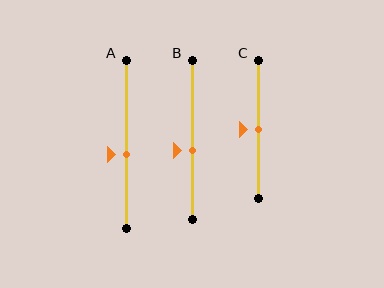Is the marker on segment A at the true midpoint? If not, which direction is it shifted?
No, the marker on segment A is shifted downward by about 7% of the segment length.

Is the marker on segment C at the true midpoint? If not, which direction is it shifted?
Yes, the marker on segment C is at the true midpoint.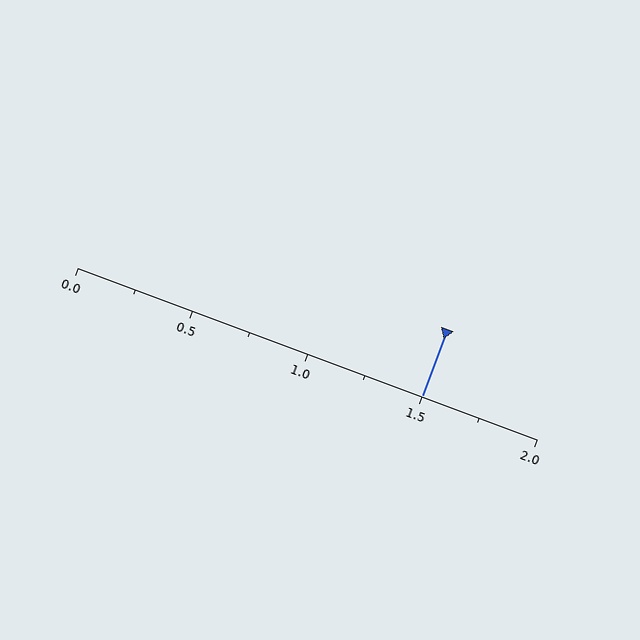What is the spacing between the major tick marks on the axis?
The major ticks are spaced 0.5 apart.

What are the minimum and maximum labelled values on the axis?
The axis runs from 0.0 to 2.0.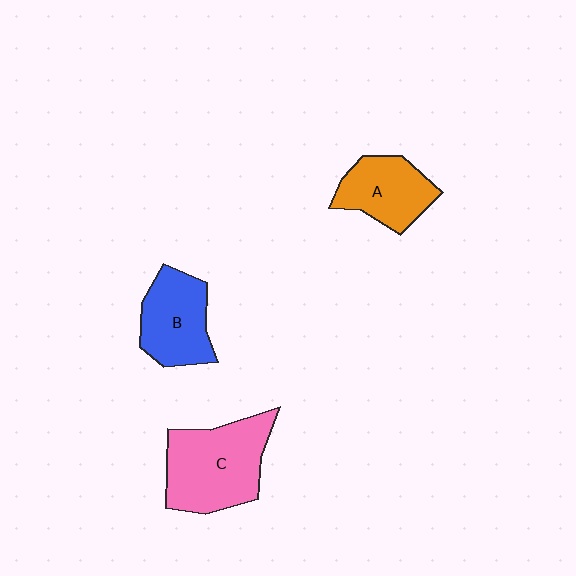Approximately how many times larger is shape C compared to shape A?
Approximately 1.5 times.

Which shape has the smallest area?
Shape A (orange).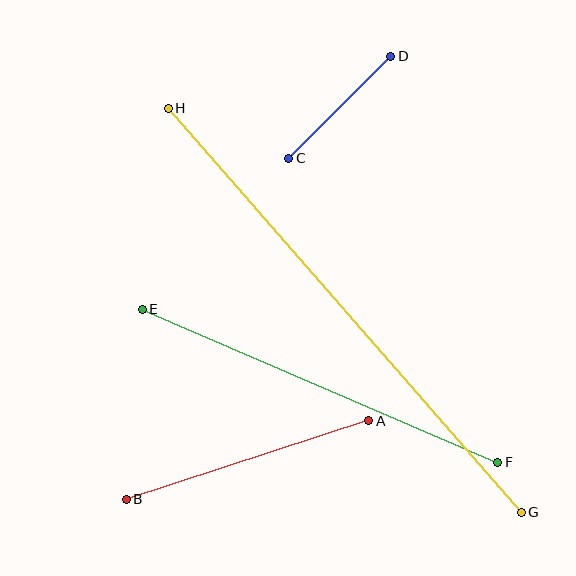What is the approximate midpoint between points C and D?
The midpoint is at approximately (340, 107) pixels.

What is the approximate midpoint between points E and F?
The midpoint is at approximately (320, 386) pixels.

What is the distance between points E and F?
The distance is approximately 387 pixels.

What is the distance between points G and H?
The distance is approximately 536 pixels.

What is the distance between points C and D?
The distance is approximately 144 pixels.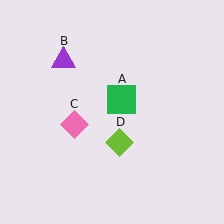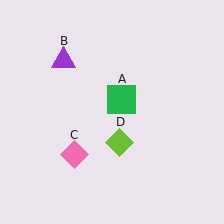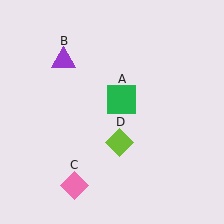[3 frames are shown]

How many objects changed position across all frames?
1 object changed position: pink diamond (object C).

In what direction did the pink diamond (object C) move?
The pink diamond (object C) moved down.